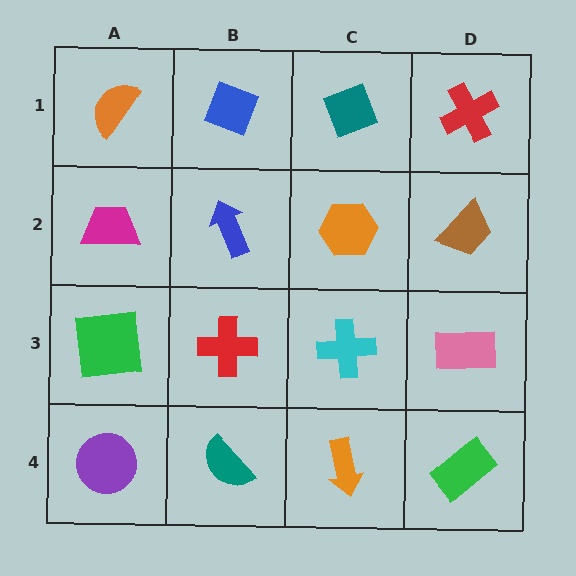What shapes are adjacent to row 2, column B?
A blue diamond (row 1, column B), a red cross (row 3, column B), a magenta trapezoid (row 2, column A), an orange hexagon (row 2, column C).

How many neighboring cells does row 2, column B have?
4.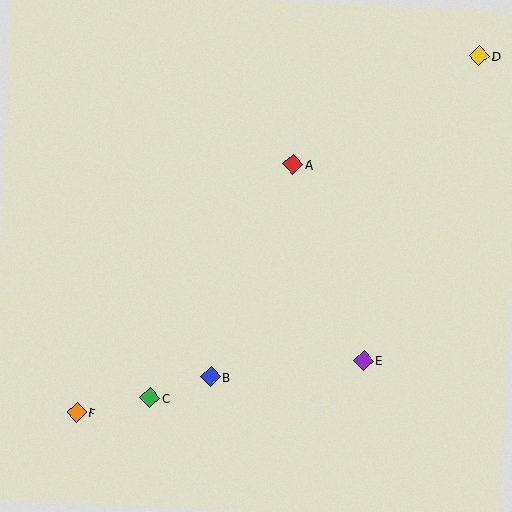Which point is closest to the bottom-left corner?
Point F is closest to the bottom-left corner.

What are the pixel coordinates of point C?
Point C is at (150, 398).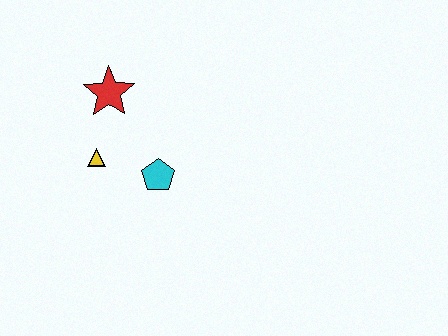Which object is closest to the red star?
The yellow triangle is closest to the red star.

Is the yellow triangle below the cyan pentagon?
No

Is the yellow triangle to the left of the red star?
Yes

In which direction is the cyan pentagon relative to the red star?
The cyan pentagon is below the red star.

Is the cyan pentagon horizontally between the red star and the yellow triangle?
No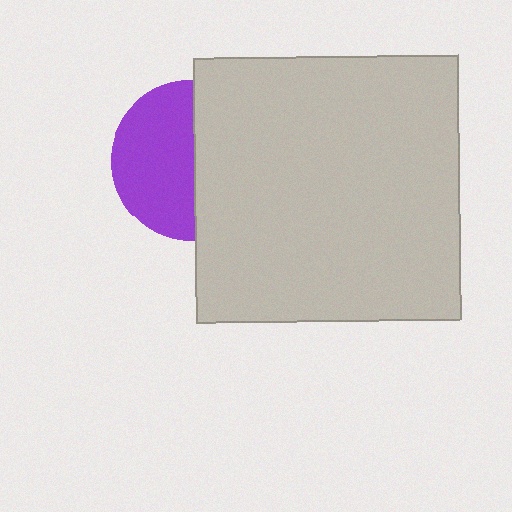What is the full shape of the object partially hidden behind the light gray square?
The partially hidden object is a purple circle.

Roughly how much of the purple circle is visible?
About half of it is visible (roughly 53%).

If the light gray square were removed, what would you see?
You would see the complete purple circle.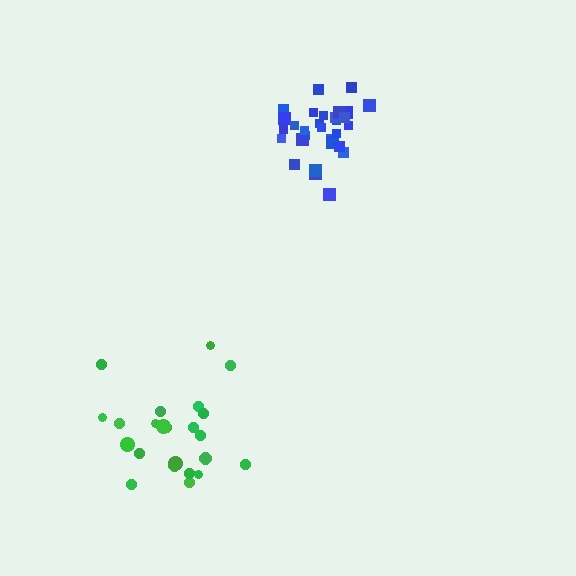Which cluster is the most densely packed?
Blue.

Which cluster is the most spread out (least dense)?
Green.